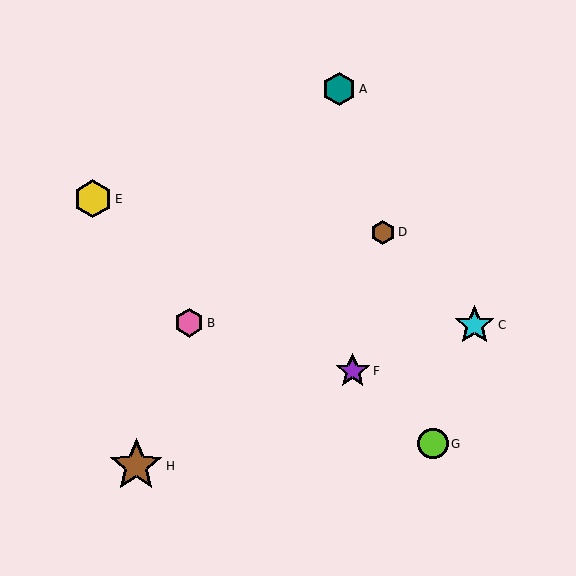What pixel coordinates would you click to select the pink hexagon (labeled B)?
Click at (189, 323) to select the pink hexagon B.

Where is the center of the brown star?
The center of the brown star is at (136, 466).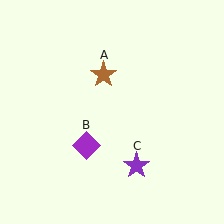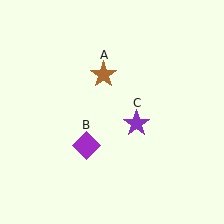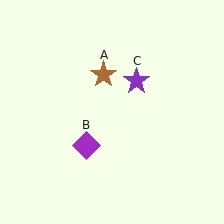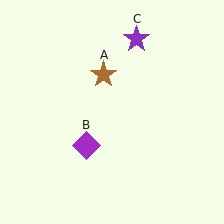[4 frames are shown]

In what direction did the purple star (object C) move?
The purple star (object C) moved up.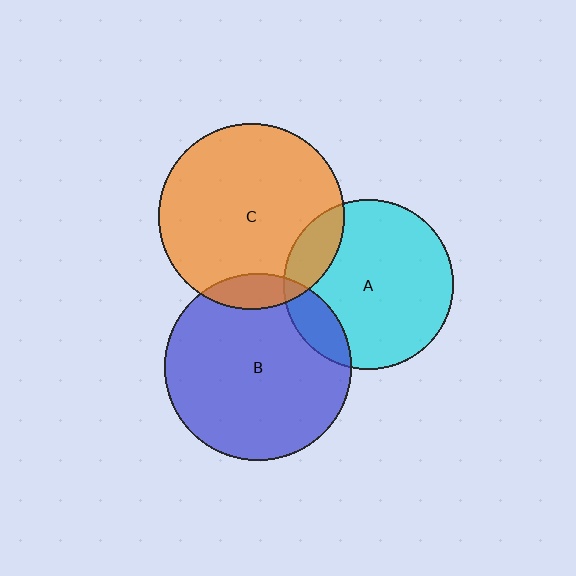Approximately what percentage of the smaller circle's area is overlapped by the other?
Approximately 15%.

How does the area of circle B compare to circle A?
Approximately 1.2 times.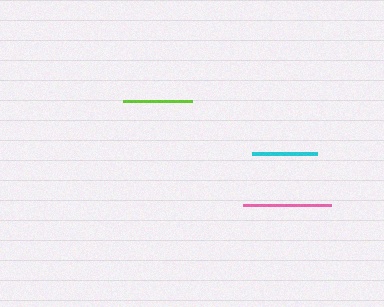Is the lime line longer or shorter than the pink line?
The pink line is longer than the lime line.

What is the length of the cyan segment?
The cyan segment is approximately 65 pixels long.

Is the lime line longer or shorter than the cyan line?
The lime line is longer than the cyan line.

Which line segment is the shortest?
The cyan line is the shortest at approximately 65 pixels.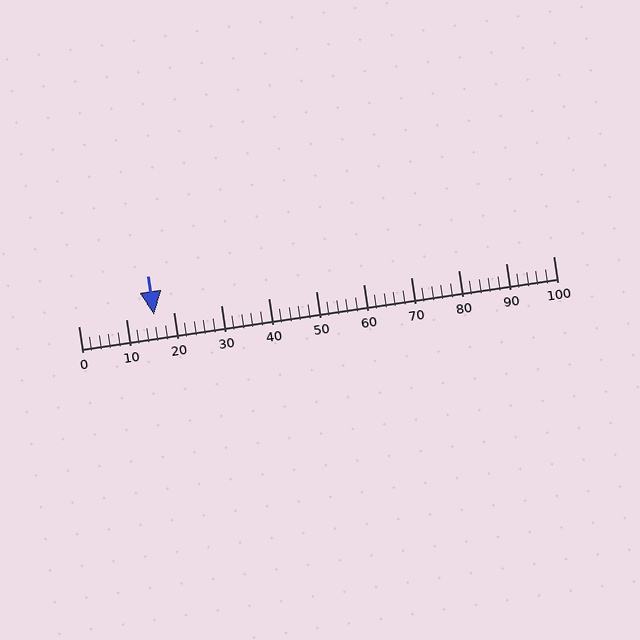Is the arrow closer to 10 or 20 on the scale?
The arrow is closer to 20.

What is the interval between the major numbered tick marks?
The major tick marks are spaced 10 units apart.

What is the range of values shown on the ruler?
The ruler shows values from 0 to 100.